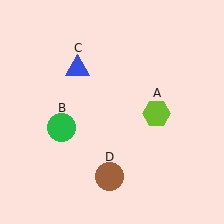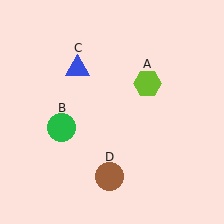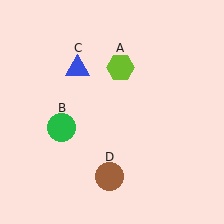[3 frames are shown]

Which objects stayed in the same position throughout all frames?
Green circle (object B) and blue triangle (object C) and brown circle (object D) remained stationary.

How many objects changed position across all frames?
1 object changed position: lime hexagon (object A).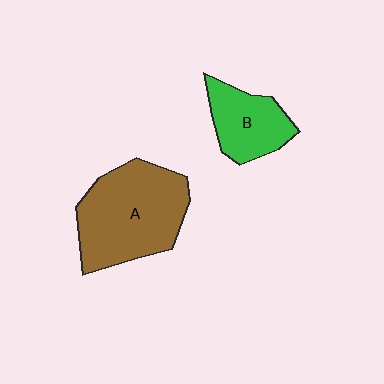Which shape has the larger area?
Shape A (brown).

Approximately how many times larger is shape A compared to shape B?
Approximately 1.9 times.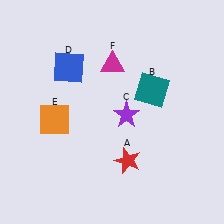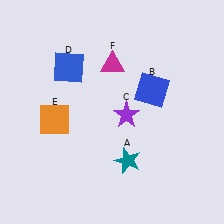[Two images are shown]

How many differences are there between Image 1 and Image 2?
There are 2 differences between the two images.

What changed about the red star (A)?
In Image 1, A is red. In Image 2, it changed to teal.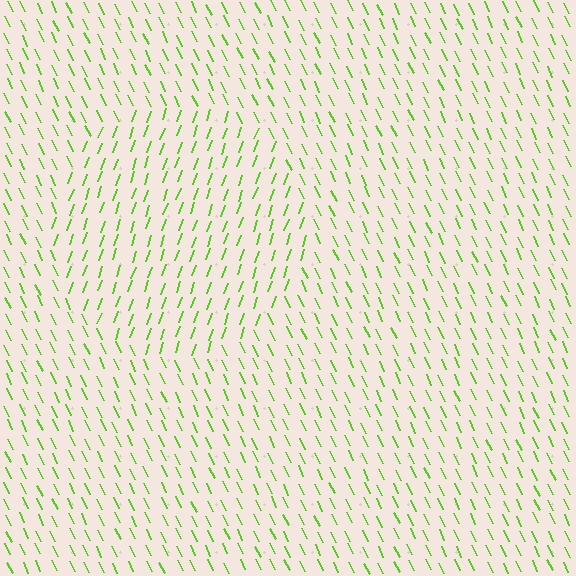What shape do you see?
I see a circle.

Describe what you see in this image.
The image is filled with small lime line segments. A circle region in the image has lines oriented differently from the surrounding lines, creating a visible texture boundary.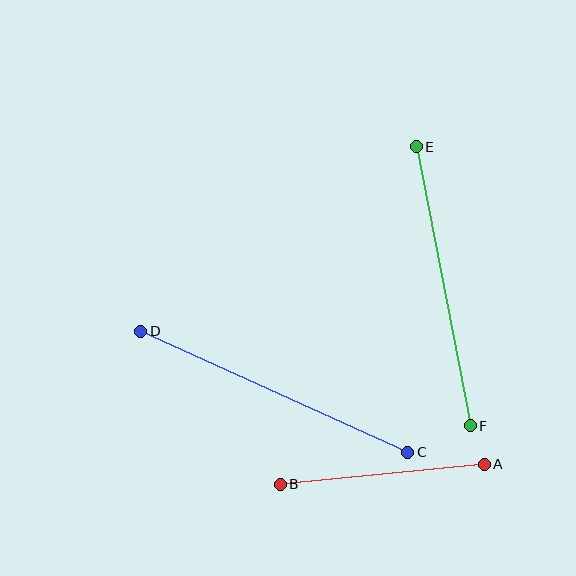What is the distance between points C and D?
The distance is approximately 293 pixels.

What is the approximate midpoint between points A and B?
The midpoint is at approximately (382, 474) pixels.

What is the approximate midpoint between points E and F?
The midpoint is at approximately (443, 286) pixels.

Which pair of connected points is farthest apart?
Points C and D are farthest apart.